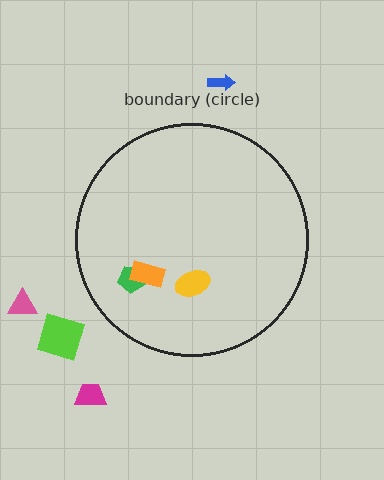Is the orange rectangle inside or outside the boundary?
Inside.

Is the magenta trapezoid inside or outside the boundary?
Outside.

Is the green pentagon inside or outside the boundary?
Inside.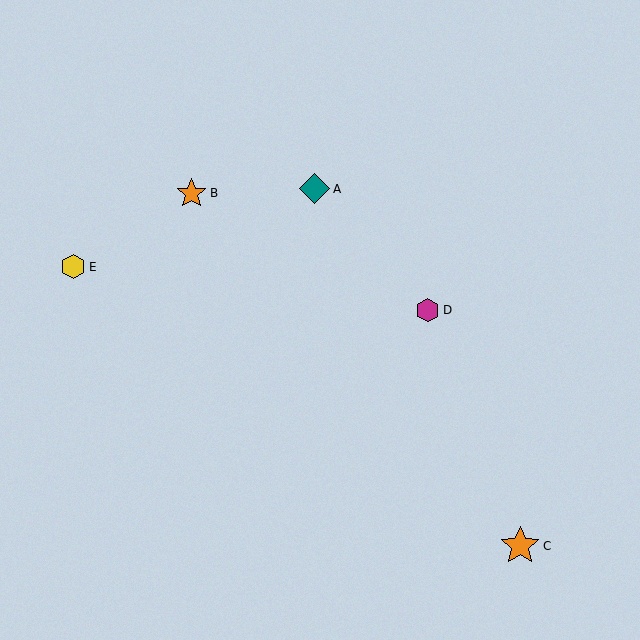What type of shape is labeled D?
Shape D is a magenta hexagon.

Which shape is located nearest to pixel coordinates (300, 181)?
The teal diamond (labeled A) at (315, 189) is nearest to that location.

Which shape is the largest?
The orange star (labeled C) is the largest.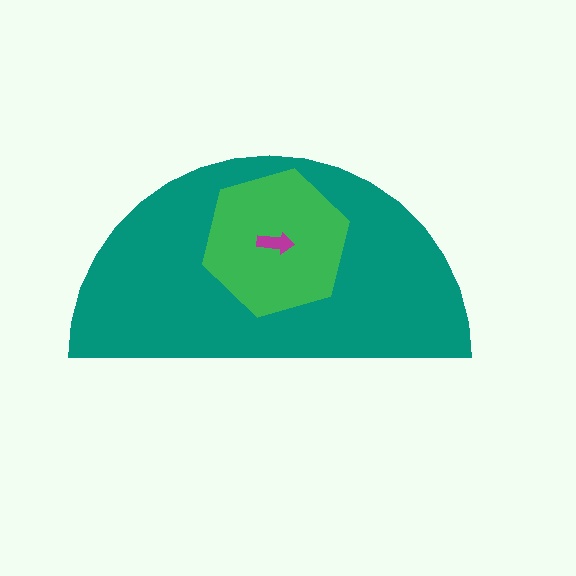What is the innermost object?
The magenta arrow.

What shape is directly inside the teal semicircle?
The green hexagon.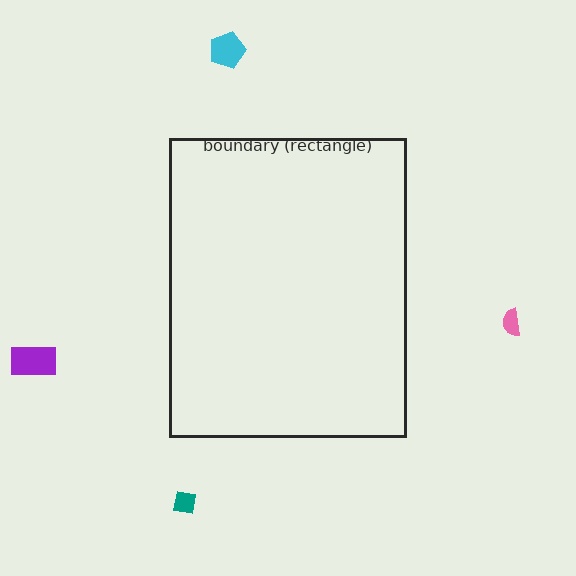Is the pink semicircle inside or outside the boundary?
Outside.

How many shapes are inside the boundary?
0 inside, 4 outside.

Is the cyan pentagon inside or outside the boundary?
Outside.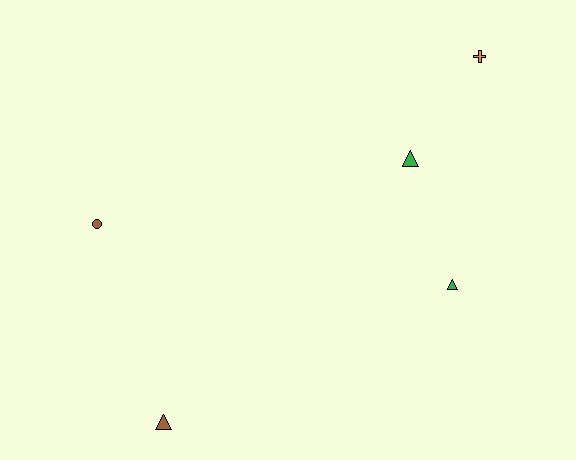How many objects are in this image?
There are 5 objects.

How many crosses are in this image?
There is 1 cross.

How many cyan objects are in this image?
There are no cyan objects.